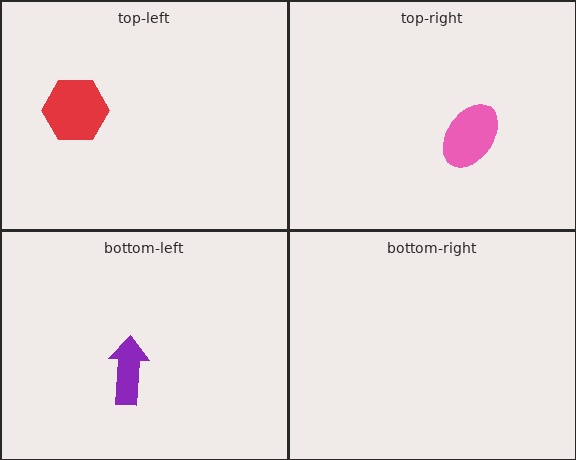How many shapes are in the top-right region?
1.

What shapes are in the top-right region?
The pink ellipse.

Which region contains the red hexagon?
The top-left region.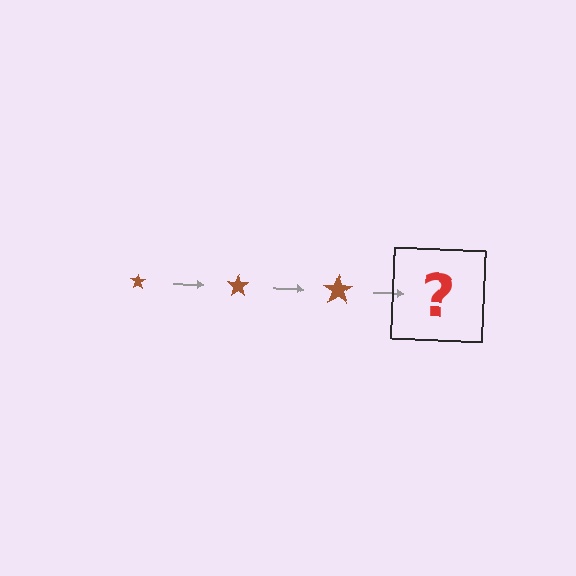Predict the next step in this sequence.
The next step is a brown star, larger than the previous one.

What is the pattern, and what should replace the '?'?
The pattern is that the star gets progressively larger each step. The '?' should be a brown star, larger than the previous one.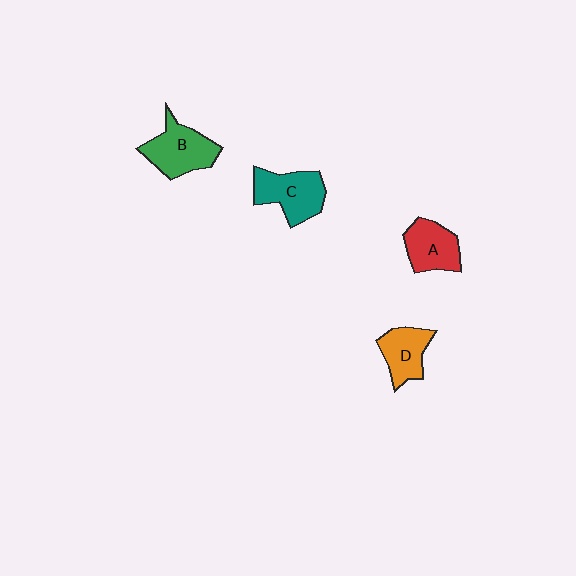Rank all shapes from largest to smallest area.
From largest to smallest: B (green), C (teal), A (red), D (orange).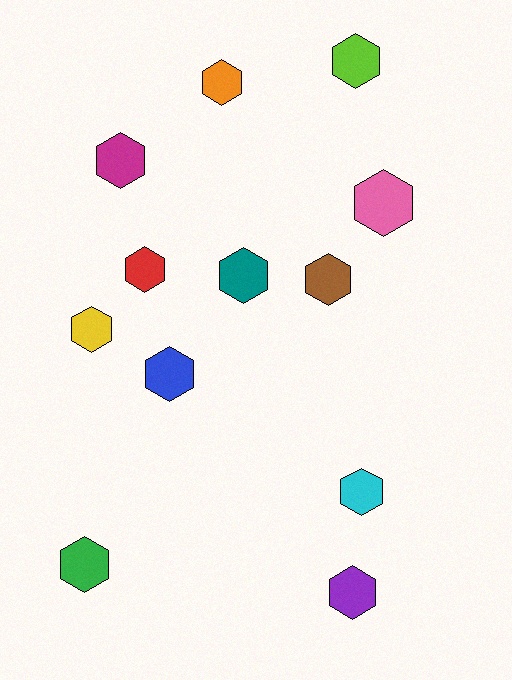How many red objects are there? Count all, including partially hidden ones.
There is 1 red object.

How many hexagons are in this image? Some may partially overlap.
There are 12 hexagons.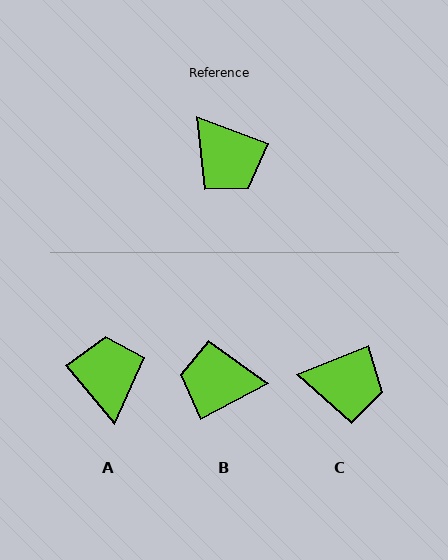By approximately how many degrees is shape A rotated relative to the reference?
Approximately 149 degrees counter-clockwise.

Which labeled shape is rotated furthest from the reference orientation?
A, about 149 degrees away.